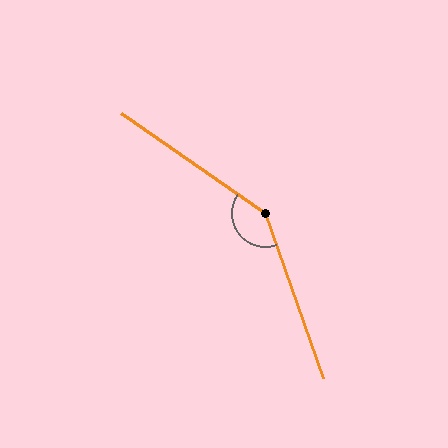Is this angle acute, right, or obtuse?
It is obtuse.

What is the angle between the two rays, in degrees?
Approximately 144 degrees.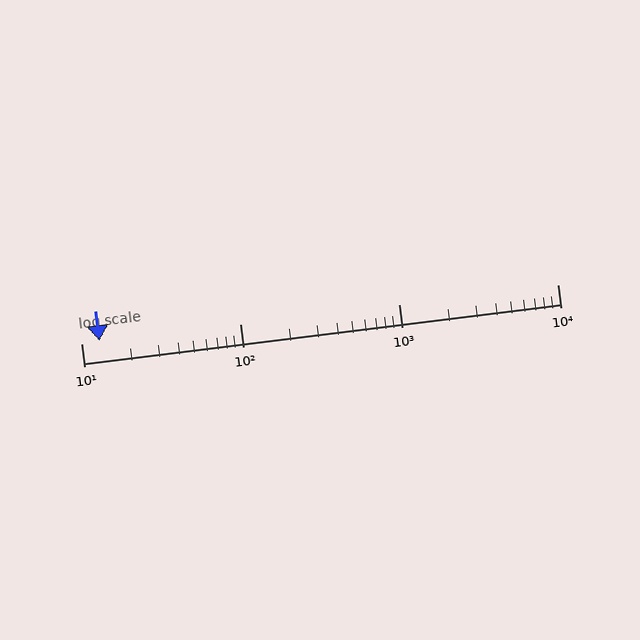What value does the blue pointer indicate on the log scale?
The pointer indicates approximately 13.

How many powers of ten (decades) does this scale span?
The scale spans 3 decades, from 10 to 10000.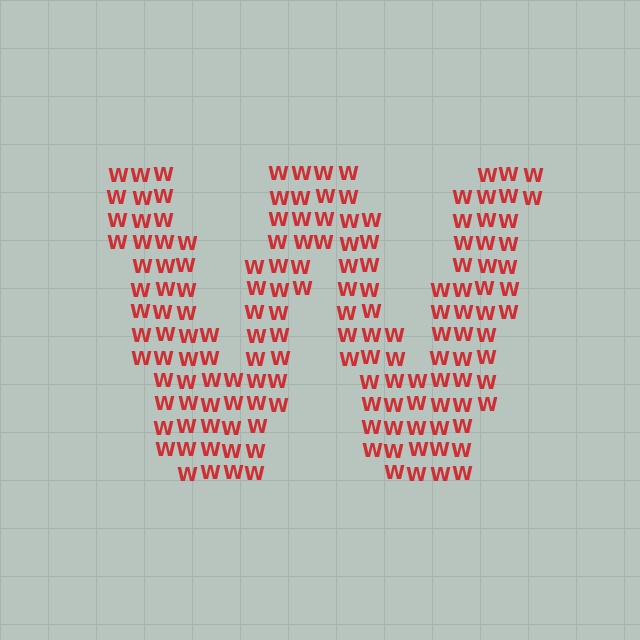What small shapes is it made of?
It is made of small letter W's.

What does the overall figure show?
The overall figure shows the letter W.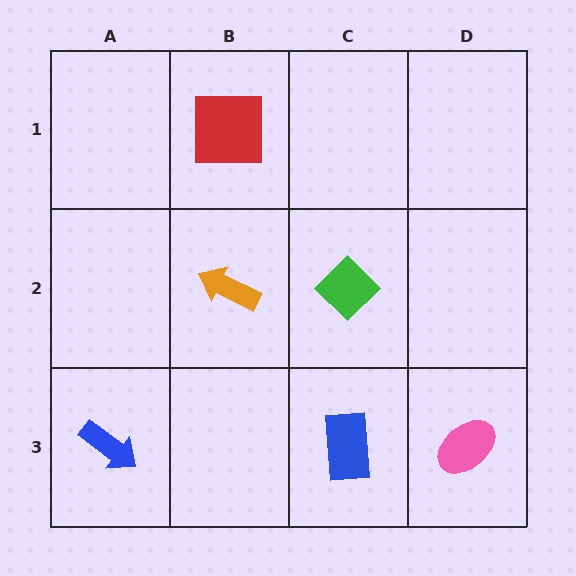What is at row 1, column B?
A red square.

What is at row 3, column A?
A blue arrow.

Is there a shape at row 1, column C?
No, that cell is empty.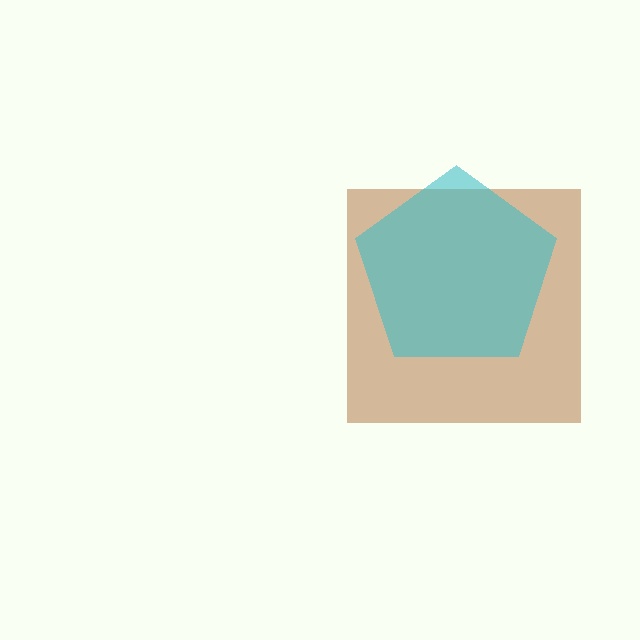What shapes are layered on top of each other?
The layered shapes are: a brown square, a cyan pentagon.